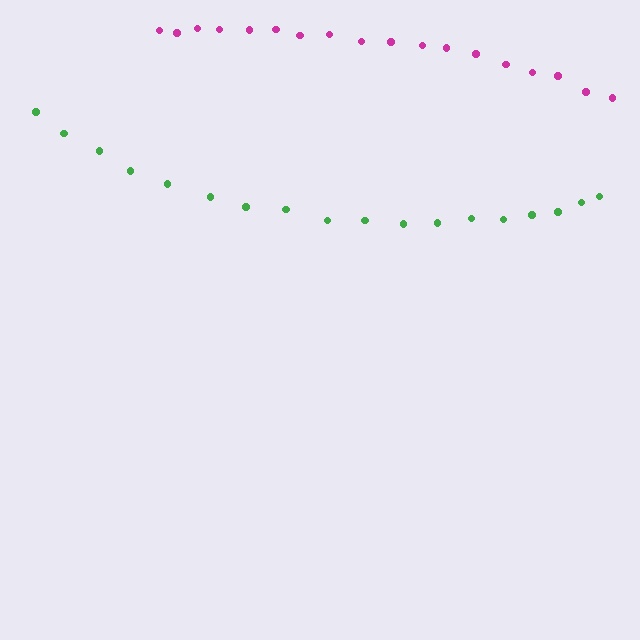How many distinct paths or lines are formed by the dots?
There are 2 distinct paths.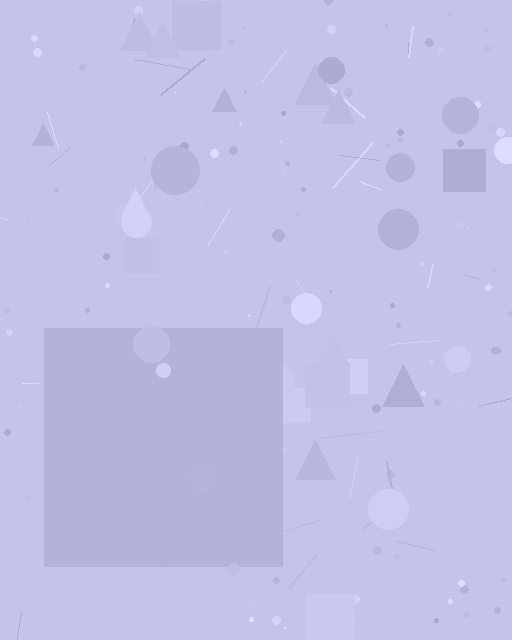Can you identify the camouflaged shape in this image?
The camouflaged shape is a square.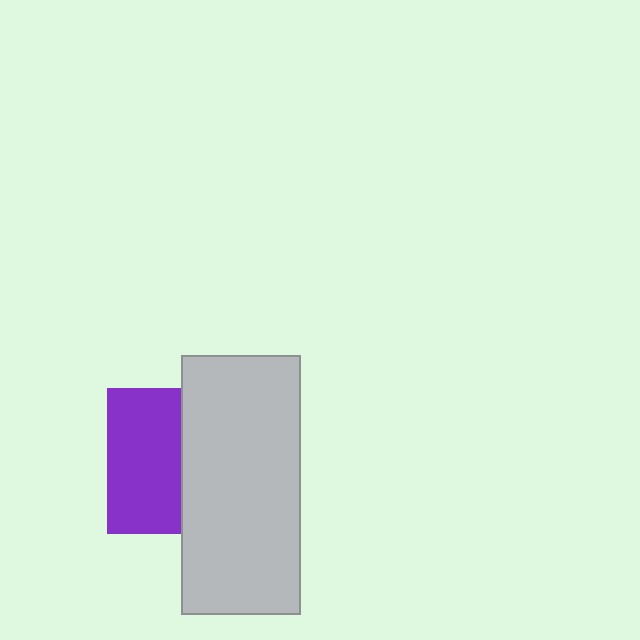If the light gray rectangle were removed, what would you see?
You would see the complete purple square.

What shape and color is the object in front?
The object in front is a light gray rectangle.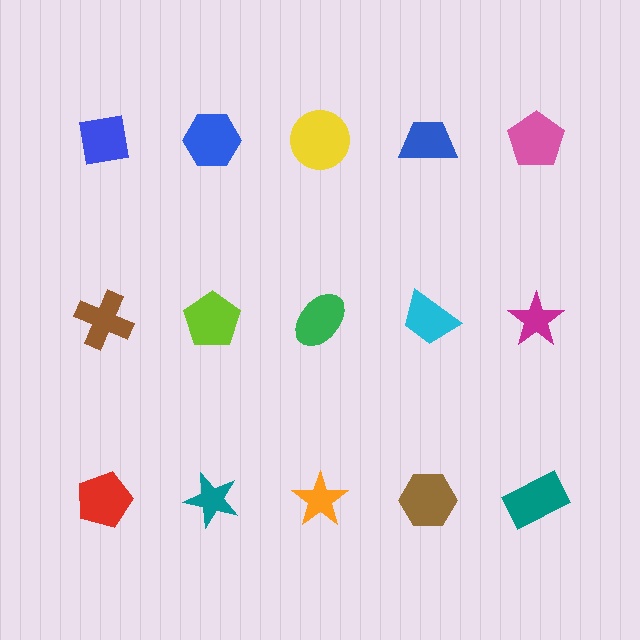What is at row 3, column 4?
A brown hexagon.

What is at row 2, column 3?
A green ellipse.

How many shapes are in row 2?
5 shapes.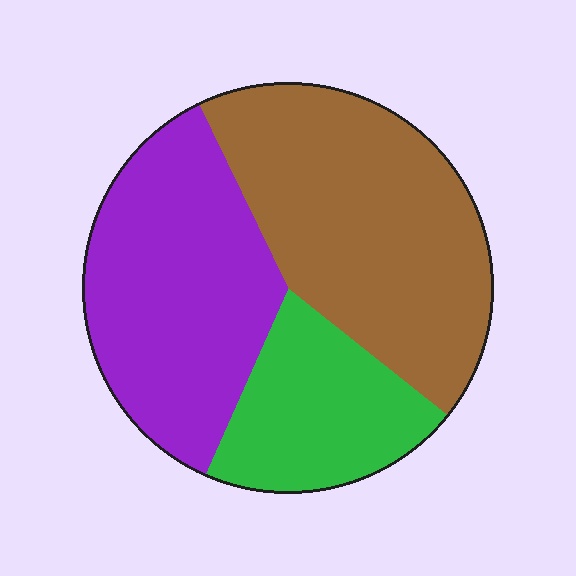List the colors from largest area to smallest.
From largest to smallest: brown, purple, green.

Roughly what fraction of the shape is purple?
Purple covers roughly 35% of the shape.